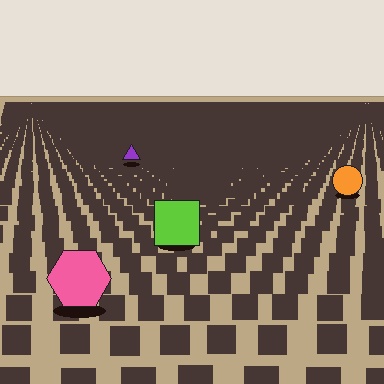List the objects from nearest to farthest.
From nearest to farthest: the pink hexagon, the lime square, the orange circle, the purple triangle.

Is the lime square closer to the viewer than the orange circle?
Yes. The lime square is closer — you can tell from the texture gradient: the ground texture is coarser near it.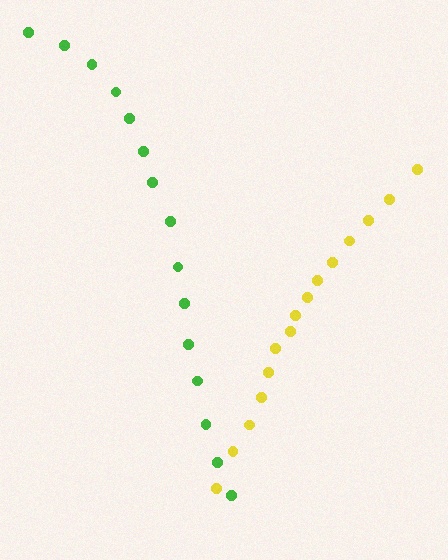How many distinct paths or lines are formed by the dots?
There are 2 distinct paths.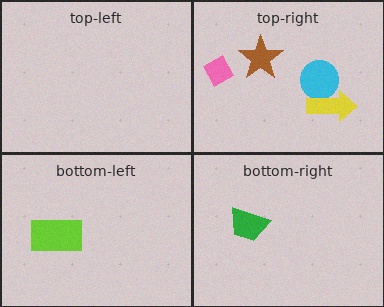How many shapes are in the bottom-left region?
1.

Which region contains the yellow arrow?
The top-right region.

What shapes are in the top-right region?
The brown star, the pink diamond, the cyan circle, the yellow arrow.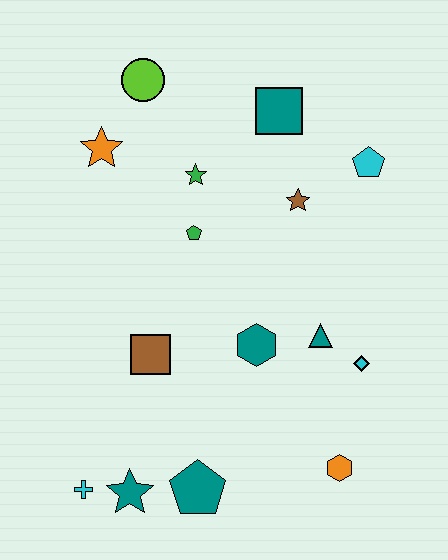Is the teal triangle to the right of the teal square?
Yes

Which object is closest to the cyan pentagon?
The brown star is closest to the cyan pentagon.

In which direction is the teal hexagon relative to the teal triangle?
The teal hexagon is to the left of the teal triangle.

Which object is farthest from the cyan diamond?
The lime circle is farthest from the cyan diamond.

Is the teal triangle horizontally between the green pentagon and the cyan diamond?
Yes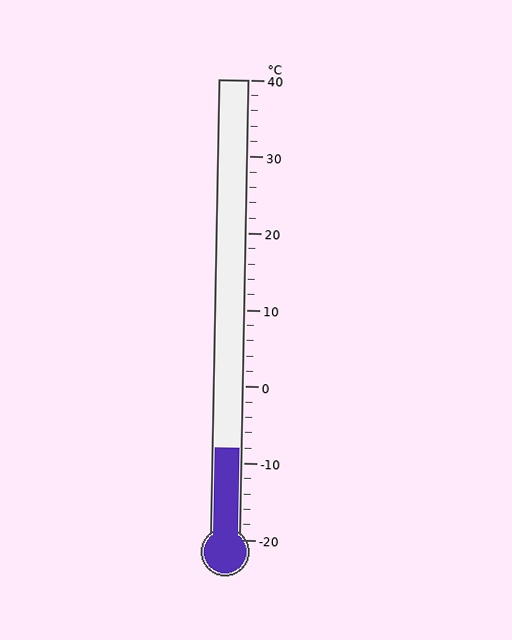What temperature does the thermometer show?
The thermometer shows approximately -8°C.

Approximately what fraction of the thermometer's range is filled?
The thermometer is filled to approximately 20% of its range.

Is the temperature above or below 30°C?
The temperature is below 30°C.